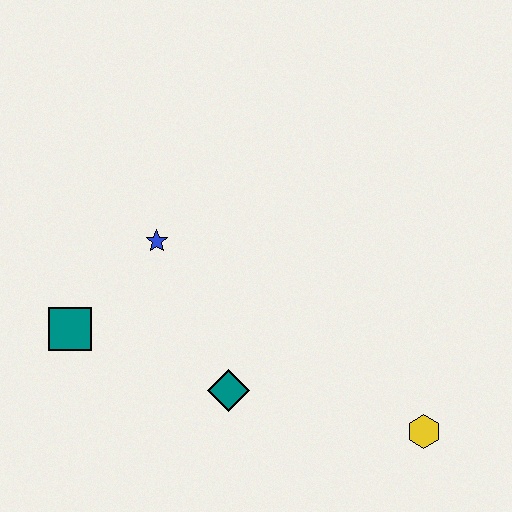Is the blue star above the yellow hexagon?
Yes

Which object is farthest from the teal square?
The yellow hexagon is farthest from the teal square.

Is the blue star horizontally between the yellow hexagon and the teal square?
Yes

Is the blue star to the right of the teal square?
Yes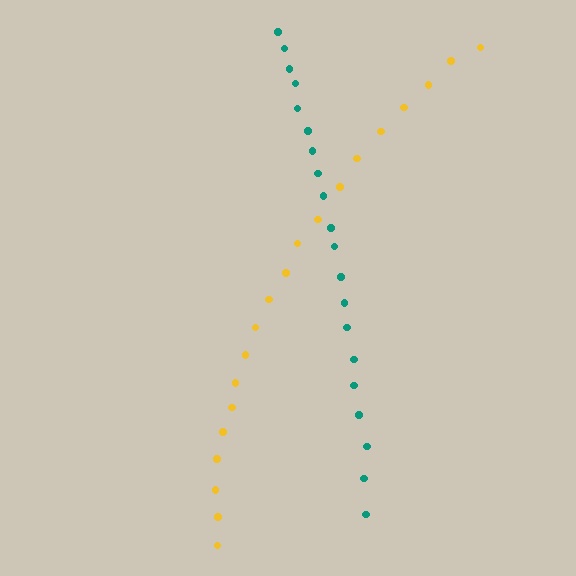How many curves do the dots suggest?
There are 2 distinct paths.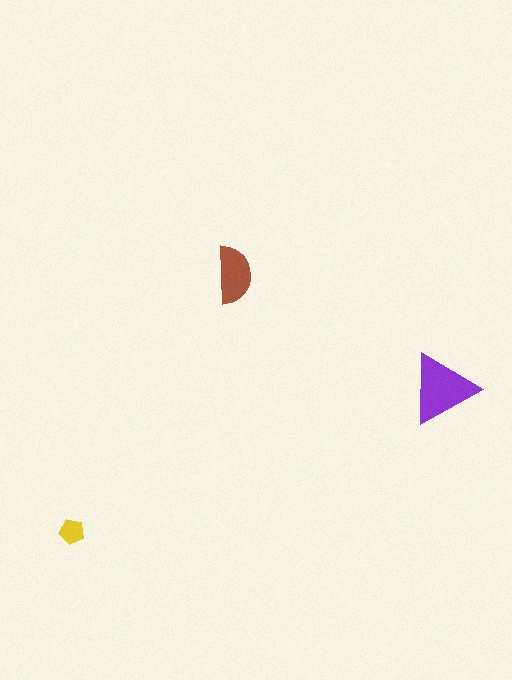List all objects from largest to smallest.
The purple triangle, the brown semicircle, the yellow pentagon.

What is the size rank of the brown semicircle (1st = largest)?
2nd.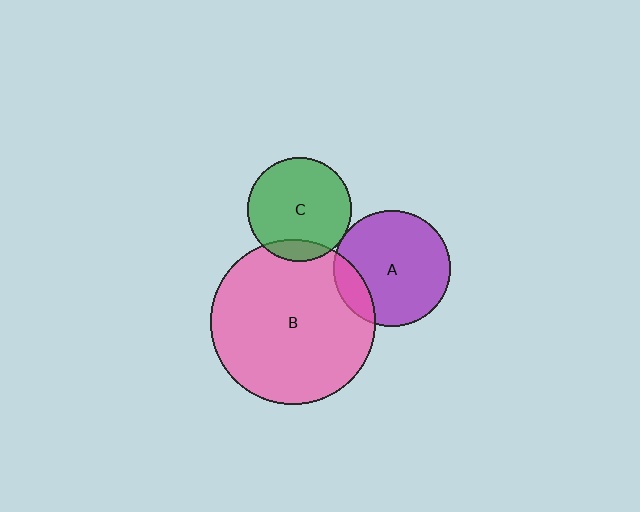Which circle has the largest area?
Circle B (pink).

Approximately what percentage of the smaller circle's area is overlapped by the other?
Approximately 15%.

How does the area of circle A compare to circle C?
Approximately 1.3 times.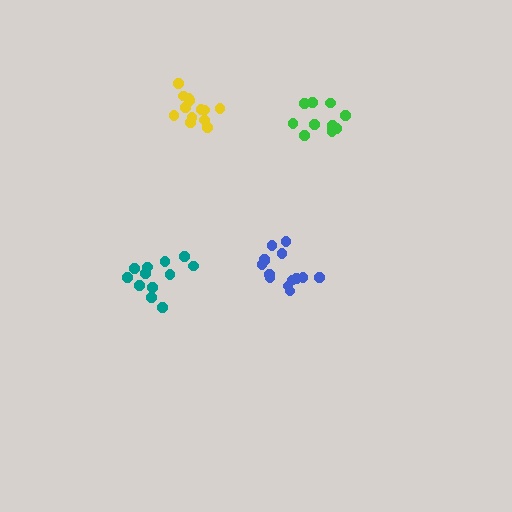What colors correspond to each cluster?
The clusters are colored: teal, green, blue, yellow.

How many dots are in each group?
Group 1: 12 dots, Group 2: 11 dots, Group 3: 14 dots, Group 4: 13 dots (50 total).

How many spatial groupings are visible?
There are 4 spatial groupings.